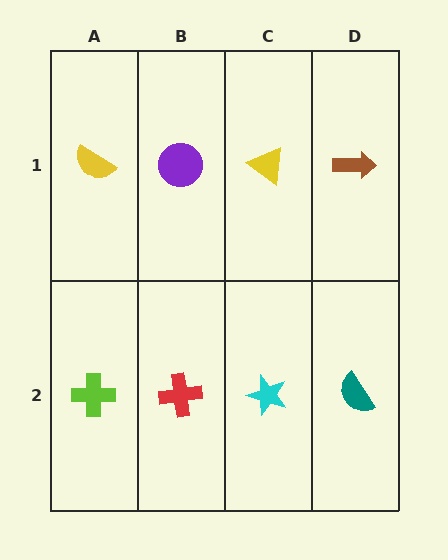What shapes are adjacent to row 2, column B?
A purple circle (row 1, column B), a lime cross (row 2, column A), a cyan star (row 2, column C).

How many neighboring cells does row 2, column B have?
3.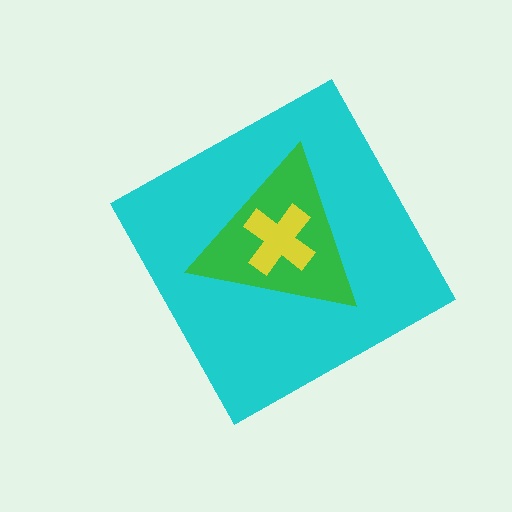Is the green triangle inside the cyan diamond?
Yes.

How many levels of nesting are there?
3.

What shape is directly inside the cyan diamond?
The green triangle.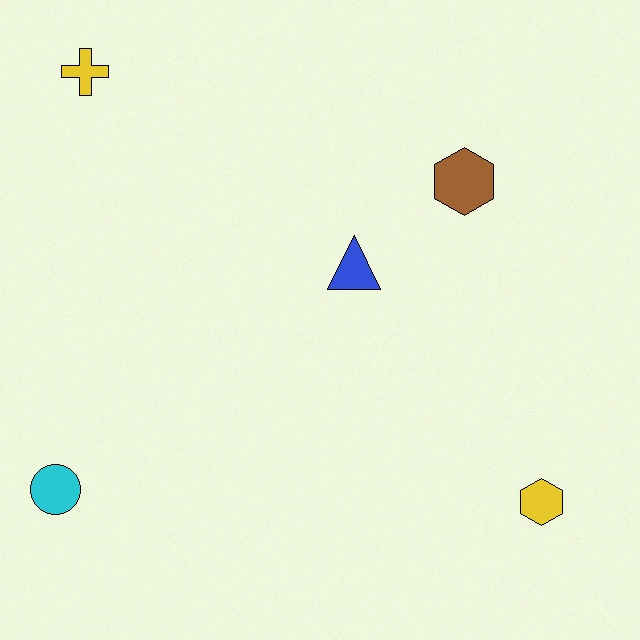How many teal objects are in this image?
There are no teal objects.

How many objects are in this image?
There are 5 objects.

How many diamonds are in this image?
There are no diamonds.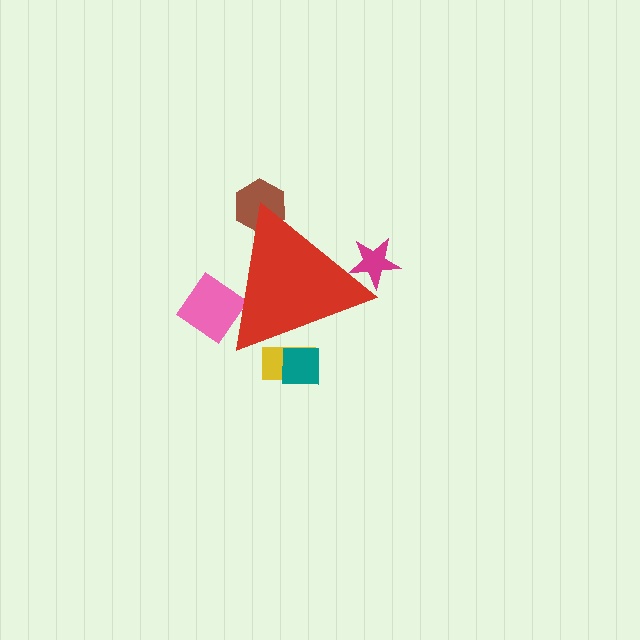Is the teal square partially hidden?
Yes, the teal square is partially hidden behind the red triangle.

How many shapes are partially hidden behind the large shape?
5 shapes are partially hidden.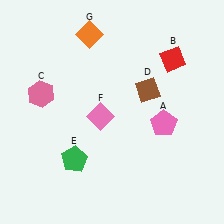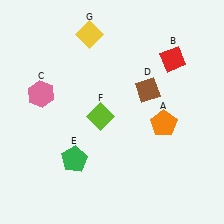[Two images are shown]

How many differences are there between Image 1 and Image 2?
There are 3 differences between the two images.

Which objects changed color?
A changed from pink to orange. F changed from pink to lime. G changed from orange to yellow.